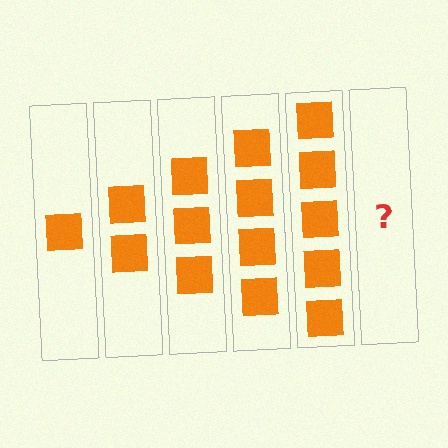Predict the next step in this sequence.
The next step is 6 squares.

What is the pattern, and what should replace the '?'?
The pattern is that each step adds one more square. The '?' should be 6 squares.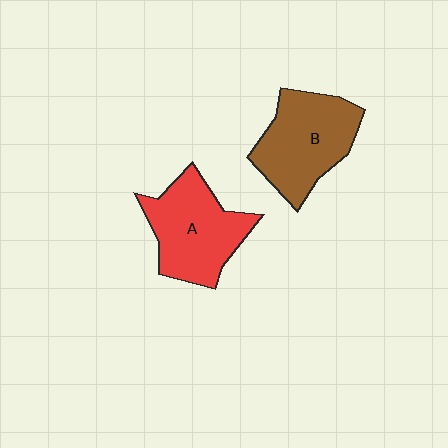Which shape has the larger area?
Shape B (brown).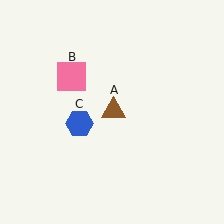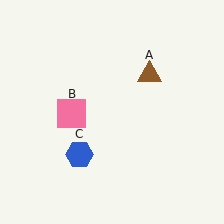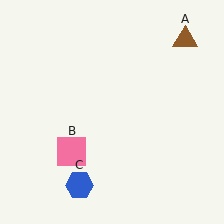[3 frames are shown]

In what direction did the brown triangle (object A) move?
The brown triangle (object A) moved up and to the right.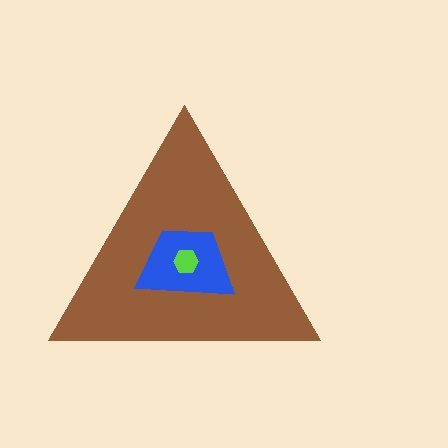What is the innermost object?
The lime hexagon.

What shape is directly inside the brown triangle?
The blue trapezoid.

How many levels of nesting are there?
3.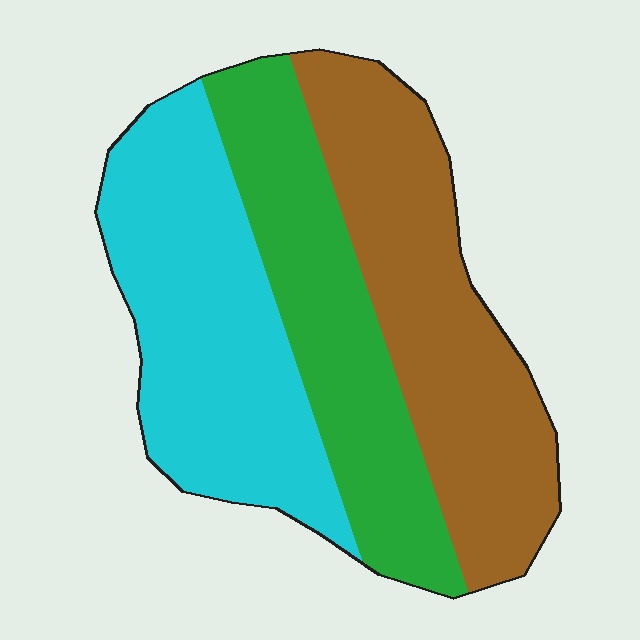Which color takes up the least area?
Green, at roughly 30%.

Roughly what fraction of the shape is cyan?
Cyan covers about 35% of the shape.